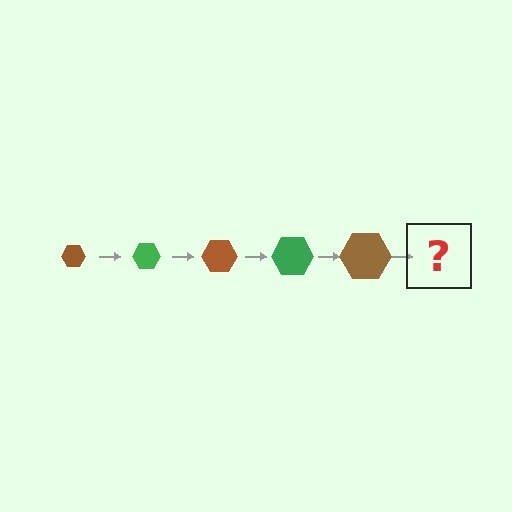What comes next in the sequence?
The next element should be a green hexagon, larger than the previous one.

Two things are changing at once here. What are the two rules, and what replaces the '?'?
The two rules are that the hexagon grows larger each step and the color cycles through brown and green. The '?' should be a green hexagon, larger than the previous one.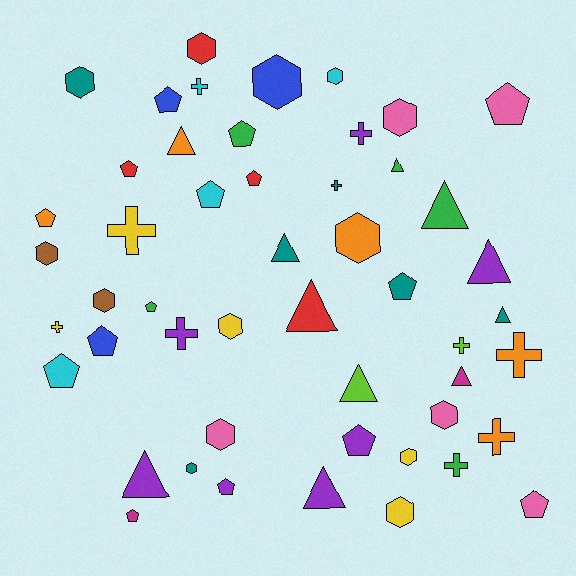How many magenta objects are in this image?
There are 2 magenta objects.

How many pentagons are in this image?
There are 15 pentagons.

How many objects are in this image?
There are 50 objects.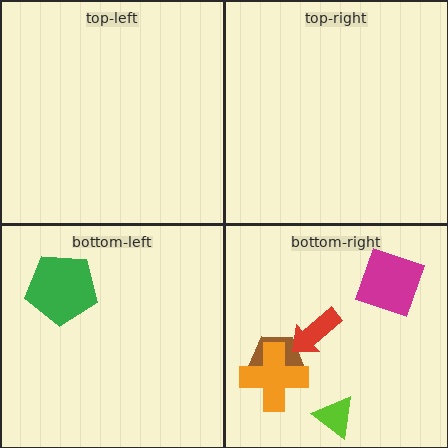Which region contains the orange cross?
The bottom-right region.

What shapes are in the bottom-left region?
The green pentagon.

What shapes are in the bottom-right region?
The magenta square, the lime triangle, the brown trapezoid, the orange cross, the red arrow.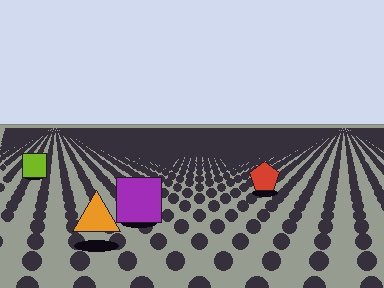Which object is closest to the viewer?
The orange triangle is closest. The texture marks near it are larger and more spread out.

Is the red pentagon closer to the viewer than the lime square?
Yes. The red pentagon is closer — you can tell from the texture gradient: the ground texture is coarser near it.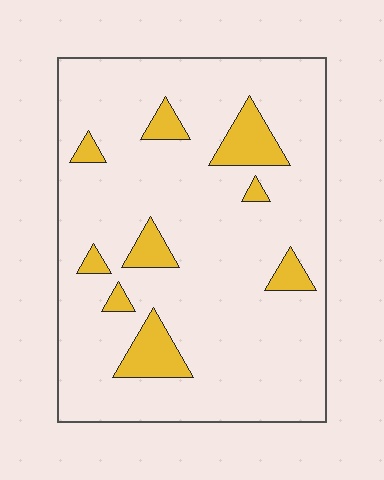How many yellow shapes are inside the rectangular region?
9.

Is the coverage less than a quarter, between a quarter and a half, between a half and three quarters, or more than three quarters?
Less than a quarter.